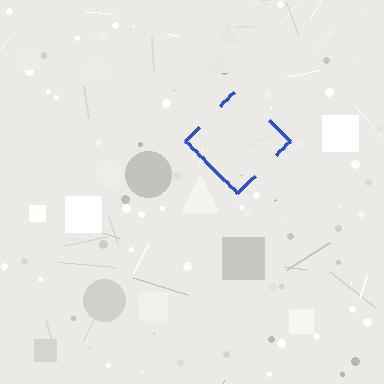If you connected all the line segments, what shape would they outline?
They would outline a diamond.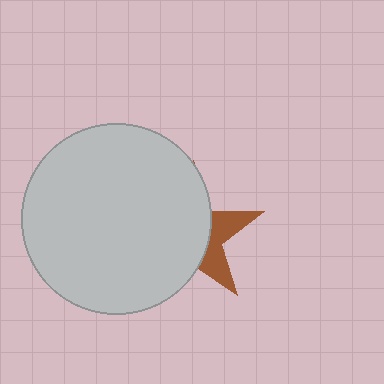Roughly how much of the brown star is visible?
A small part of it is visible (roughly 30%).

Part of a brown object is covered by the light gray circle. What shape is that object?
It is a star.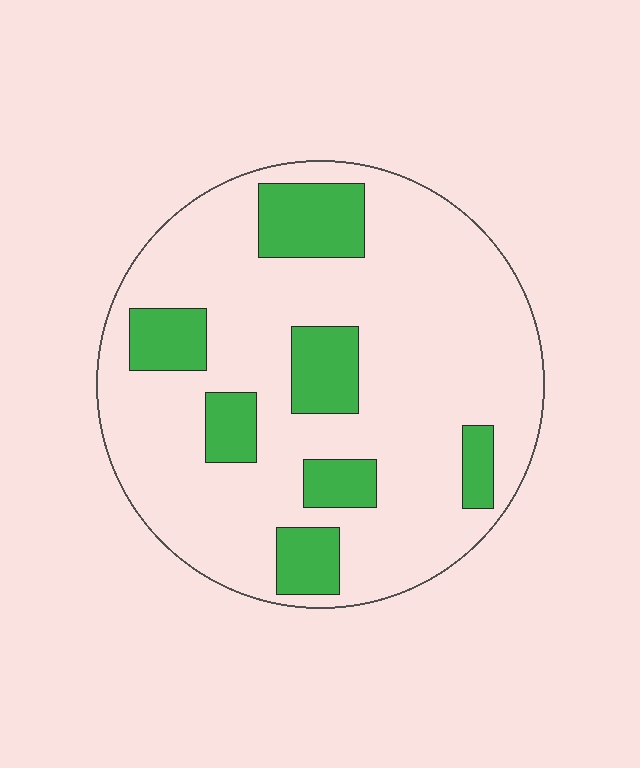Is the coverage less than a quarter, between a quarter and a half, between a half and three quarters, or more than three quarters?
Less than a quarter.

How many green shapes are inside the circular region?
7.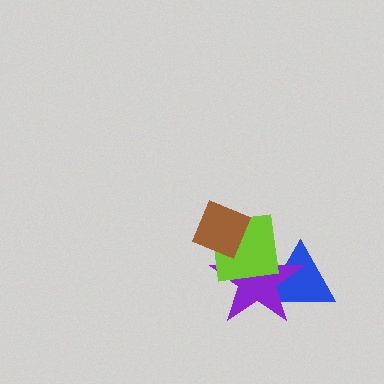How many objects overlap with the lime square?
3 objects overlap with the lime square.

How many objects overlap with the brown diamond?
2 objects overlap with the brown diamond.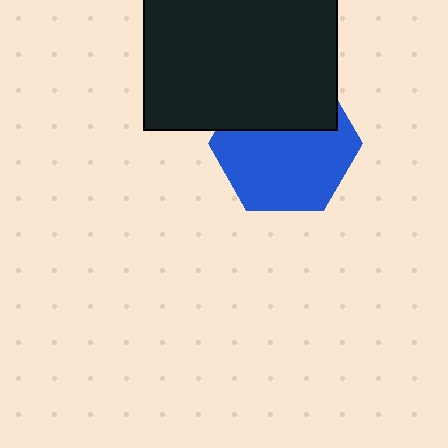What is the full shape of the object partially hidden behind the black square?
The partially hidden object is a blue hexagon.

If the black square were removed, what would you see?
You would see the complete blue hexagon.